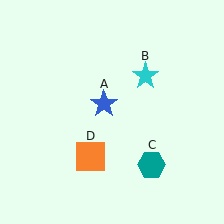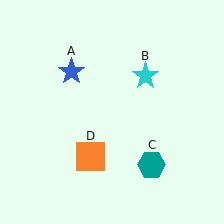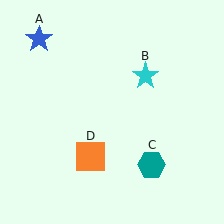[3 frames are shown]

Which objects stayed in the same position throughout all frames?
Cyan star (object B) and teal hexagon (object C) and orange square (object D) remained stationary.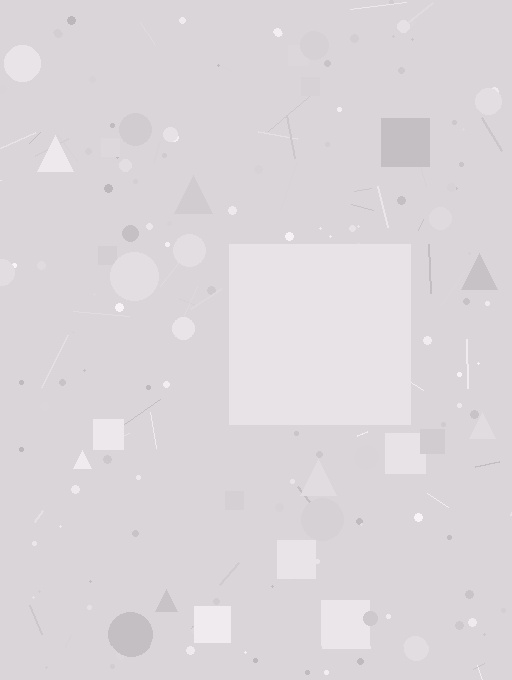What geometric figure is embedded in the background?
A square is embedded in the background.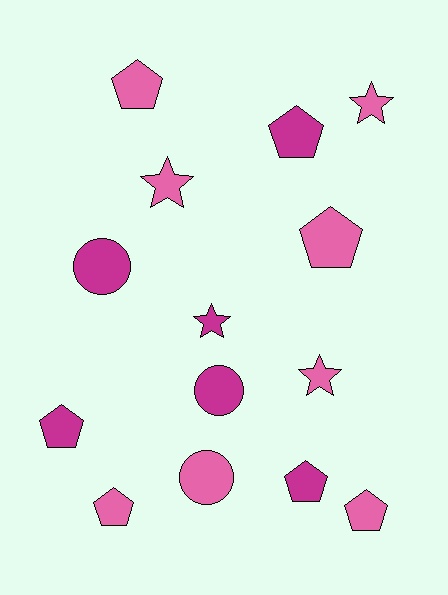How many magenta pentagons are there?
There are 3 magenta pentagons.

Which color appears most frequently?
Pink, with 8 objects.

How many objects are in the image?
There are 14 objects.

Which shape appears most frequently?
Pentagon, with 7 objects.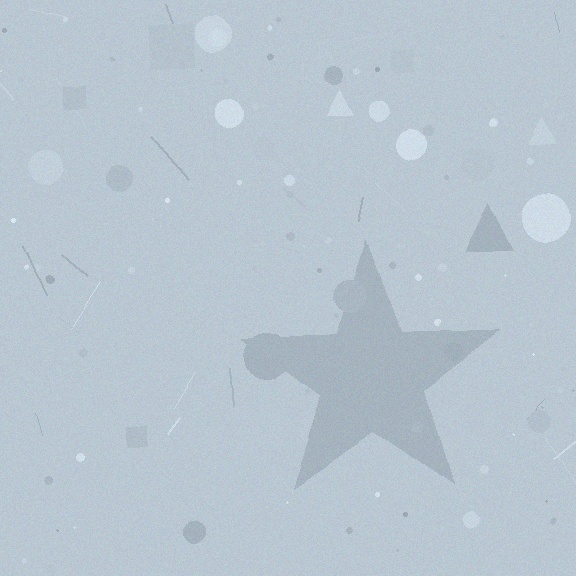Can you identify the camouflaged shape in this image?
The camouflaged shape is a star.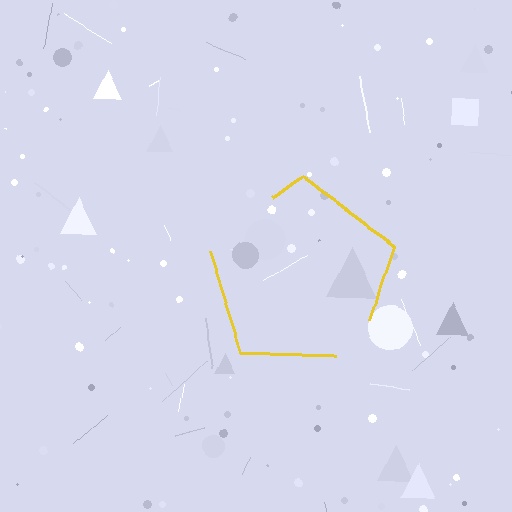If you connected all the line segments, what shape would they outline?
They would outline a pentagon.